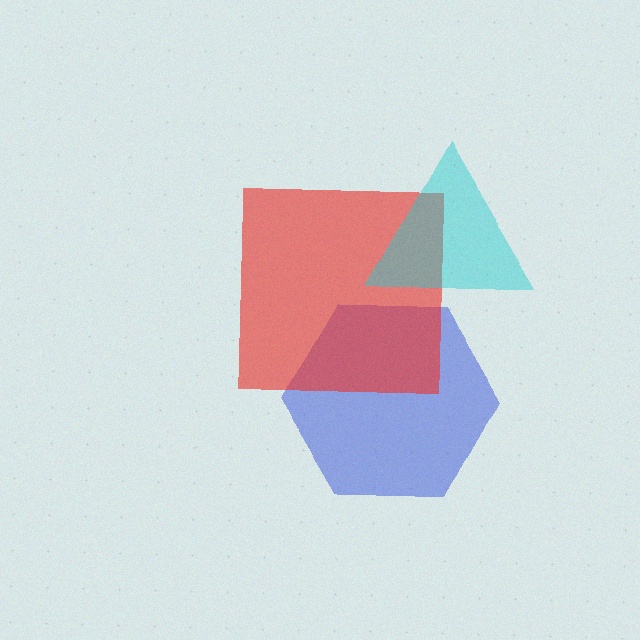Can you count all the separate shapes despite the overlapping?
Yes, there are 3 separate shapes.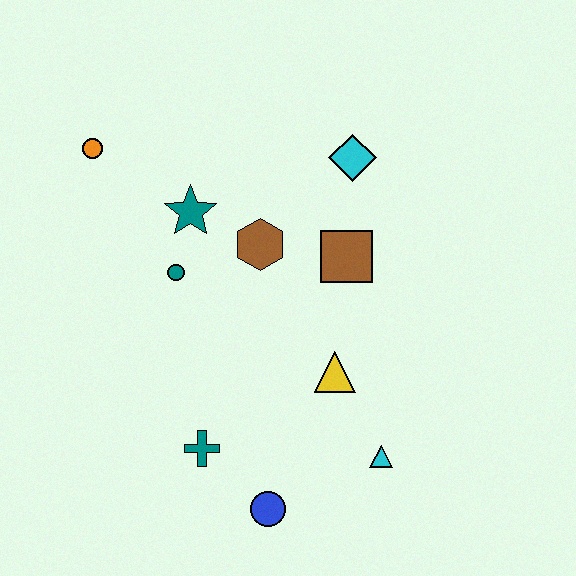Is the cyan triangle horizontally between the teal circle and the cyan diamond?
No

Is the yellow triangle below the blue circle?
No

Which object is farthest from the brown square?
The orange circle is farthest from the brown square.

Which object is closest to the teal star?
The teal circle is closest to the teal star.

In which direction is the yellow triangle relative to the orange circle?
The yellow triangle is to the right of the orange circle.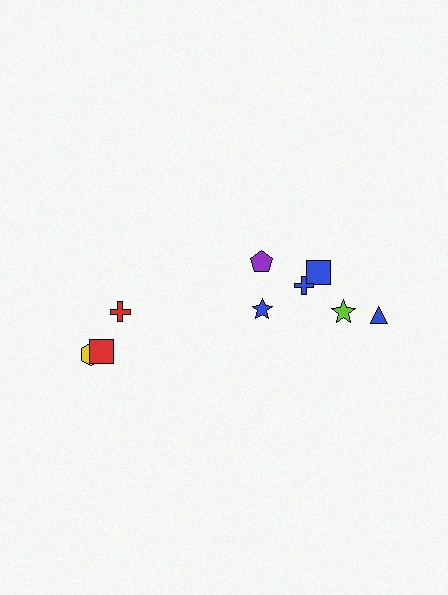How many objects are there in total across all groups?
There are 9 objects.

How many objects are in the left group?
There are 3 objects.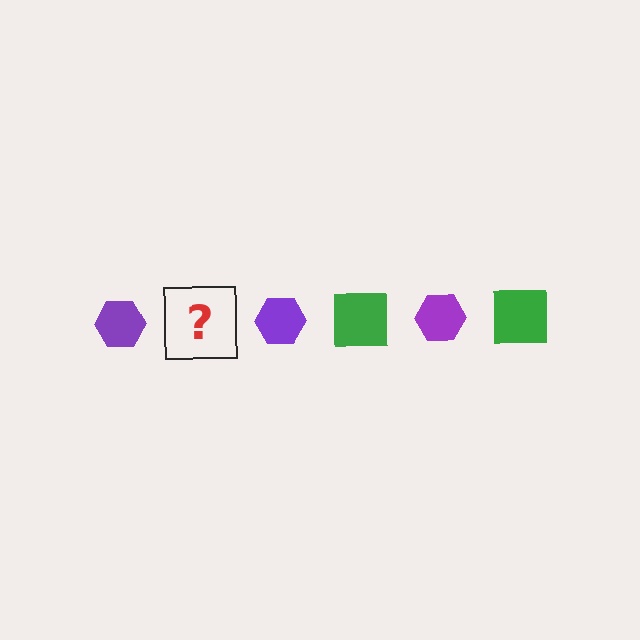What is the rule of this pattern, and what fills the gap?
The rule is that the pattern alternates between purple hexagon and green square. The gap should be filled with a green square.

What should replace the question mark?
The question mark should be replaced with a green square.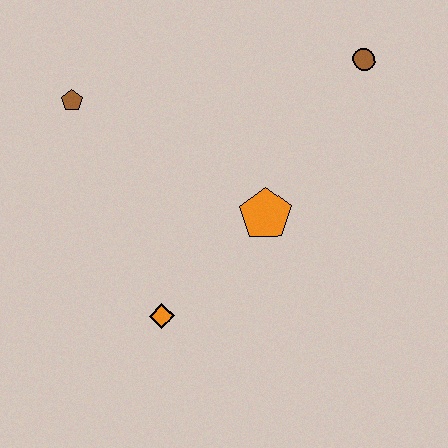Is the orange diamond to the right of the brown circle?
No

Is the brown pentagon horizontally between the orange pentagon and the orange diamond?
No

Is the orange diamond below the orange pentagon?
Yes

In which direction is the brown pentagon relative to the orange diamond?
The brown pentagon is above the orange diamond.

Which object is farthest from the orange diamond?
The brown circle is farthest from the orange diamond.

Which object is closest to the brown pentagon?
The orange pentagon is closest to the brown pentagon.